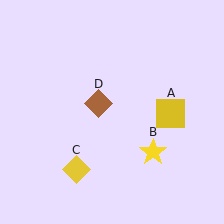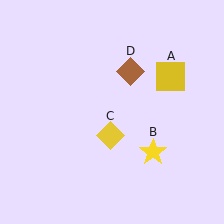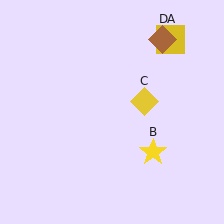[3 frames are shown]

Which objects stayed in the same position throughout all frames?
Yellow star (object B) remained stationary.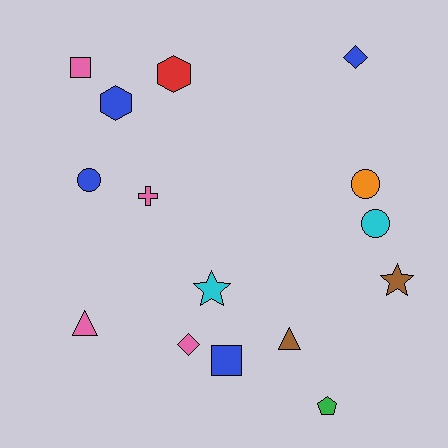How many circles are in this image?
There are 3 circles.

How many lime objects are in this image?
There are no lime objects.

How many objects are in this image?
There are 15 objects.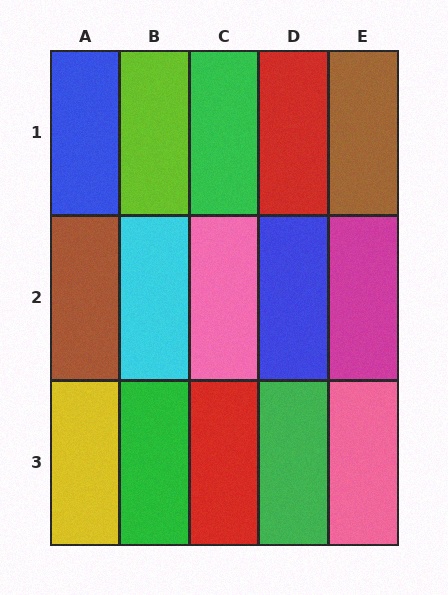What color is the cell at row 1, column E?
Brown.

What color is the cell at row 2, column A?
Brown.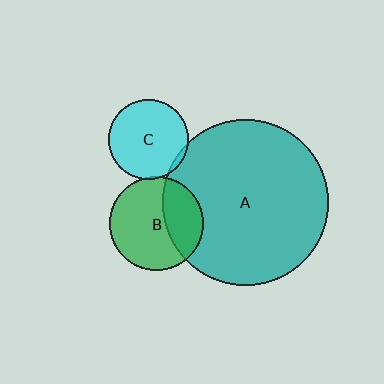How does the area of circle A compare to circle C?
Approximately 4.3 times.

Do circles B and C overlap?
Yes.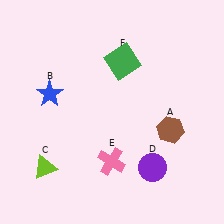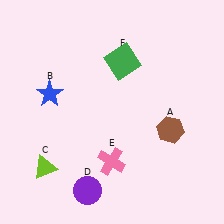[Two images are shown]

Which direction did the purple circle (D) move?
The purple circle (D) moved left.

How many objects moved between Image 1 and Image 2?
1 object moved between the two images.